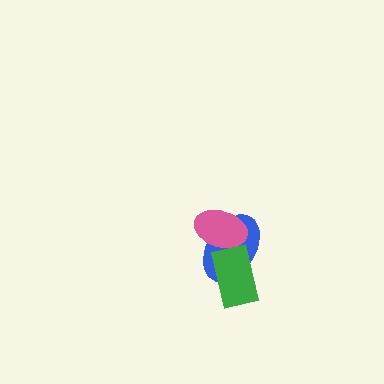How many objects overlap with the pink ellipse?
2 objects overlap with the pink ellipse.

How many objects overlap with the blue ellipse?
2 objects overlap with the blue ellipse.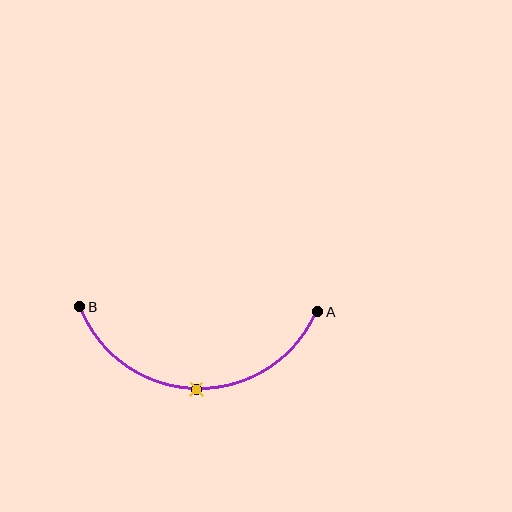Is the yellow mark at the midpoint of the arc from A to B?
Yes. The yellow mark lies on the arc at equal arc-length from both A and B — it is the arc midpoint.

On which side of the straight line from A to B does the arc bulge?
The arc bulges below the straight line connecting A and B.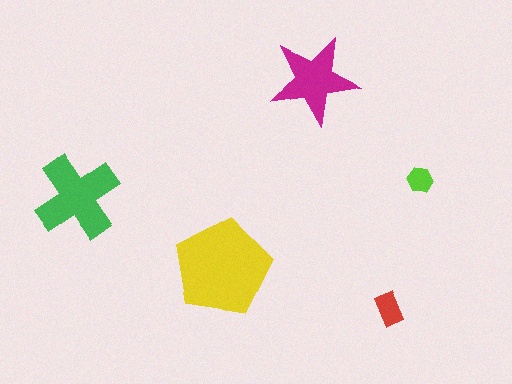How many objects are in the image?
There are 5 objects in the image.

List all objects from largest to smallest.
The yellow pentagon, the green cross, the magenta star, the red rectangle, the lime hexagon.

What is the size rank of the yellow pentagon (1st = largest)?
1st.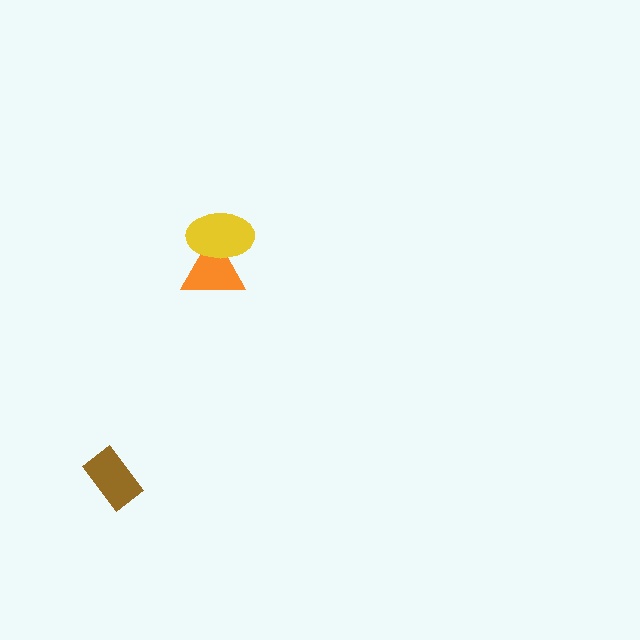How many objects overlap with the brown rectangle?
0 objects overlap with the brown rectangle.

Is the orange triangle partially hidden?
Yes, it is partially covered by another shape.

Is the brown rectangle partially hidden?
No, no other shape covers it.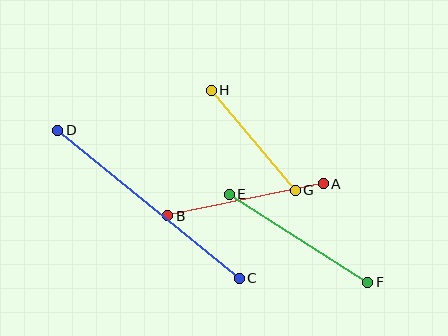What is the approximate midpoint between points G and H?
The midpoint is at approximately (253, 140) pixels.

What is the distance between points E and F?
The distance is approximately 164 pixels.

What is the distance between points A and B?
The distance is approximately 159 pixels.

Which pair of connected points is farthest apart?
Points C and D are farthest apart.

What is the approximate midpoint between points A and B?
The midpoint is at approximately (245, 200) pixels.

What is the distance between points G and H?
The distance is approximately 131 pixels.